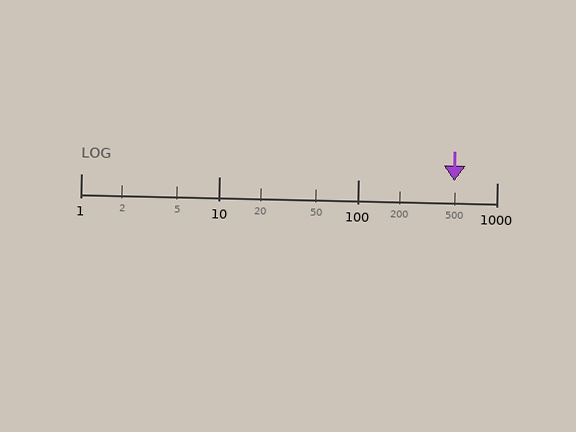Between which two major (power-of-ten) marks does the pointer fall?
The pointer is between 100 and 1000.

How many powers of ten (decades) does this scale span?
The scale spans 3 decades, from 1 to 1000.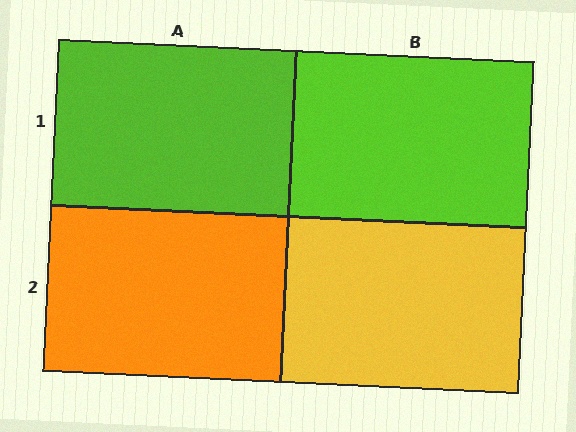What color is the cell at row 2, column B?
Yellow.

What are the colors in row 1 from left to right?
Lime, lime.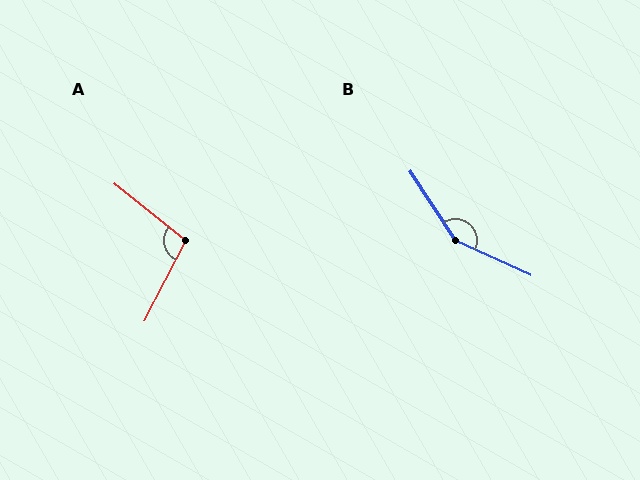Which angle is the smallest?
A, at approximately 101 degrees.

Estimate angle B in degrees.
Approximately 148 degrees.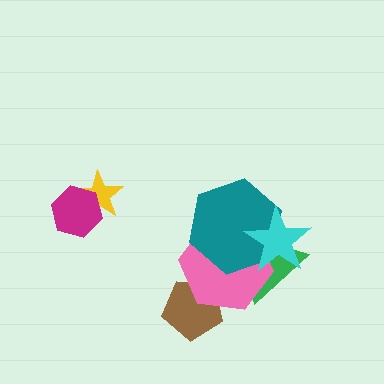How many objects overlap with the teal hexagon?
3 objects overlap with the teal hexagon.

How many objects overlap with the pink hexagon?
4 objects overlap with the pink hexagon.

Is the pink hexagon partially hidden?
Yes, it is partially covered by another shape.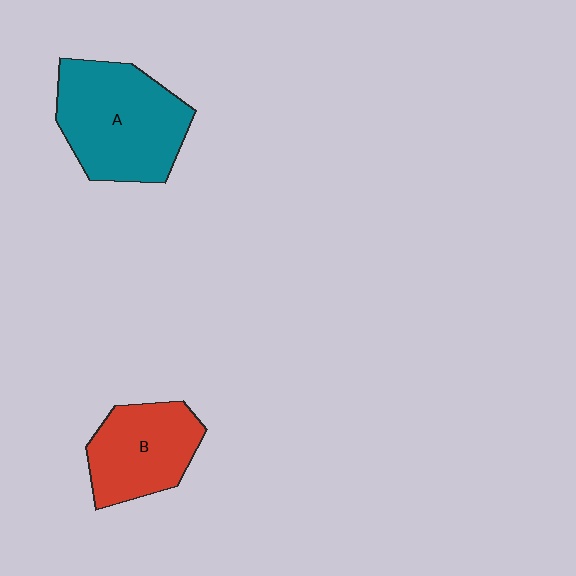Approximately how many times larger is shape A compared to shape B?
Approximately 1.4 times.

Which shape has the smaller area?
Shape B (red).